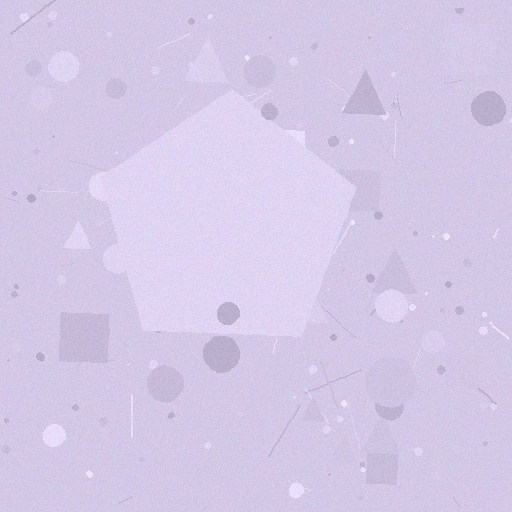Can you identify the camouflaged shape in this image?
The camouflaged shape is a pentagon.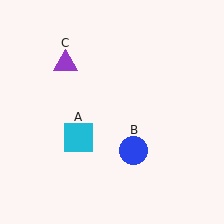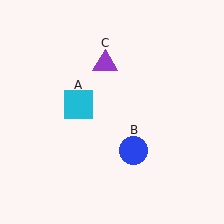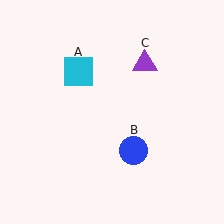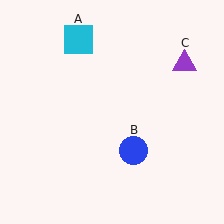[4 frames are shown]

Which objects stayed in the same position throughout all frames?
Blue circle (object B) remained stationary.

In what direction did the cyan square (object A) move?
The cyan square (object A) moved up.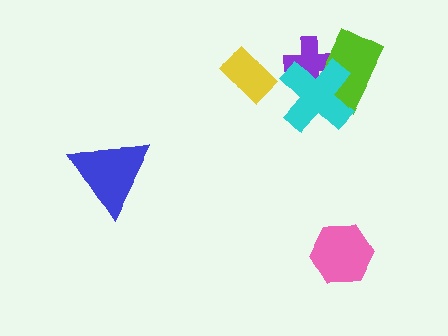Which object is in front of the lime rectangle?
The cyan cross is in front of the lime rectangle.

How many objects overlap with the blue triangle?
0 objects overlap with the blue triangle.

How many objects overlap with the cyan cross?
2 objects overlap with the cyan cross.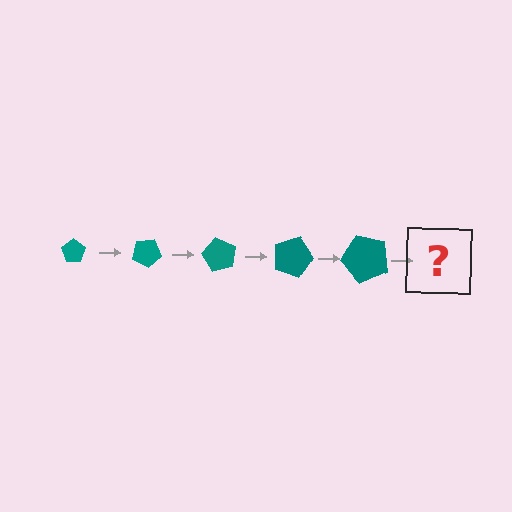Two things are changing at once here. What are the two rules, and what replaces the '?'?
The two rules are that the pentagon grows larger each step and it rotates 30 degrees each step. The '?' should be a pentagon, larger than the previous one and rotated 150 degrees from the start.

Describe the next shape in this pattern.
It should be a pentagon, larger than the previous one and rotated 150 degrees from the start.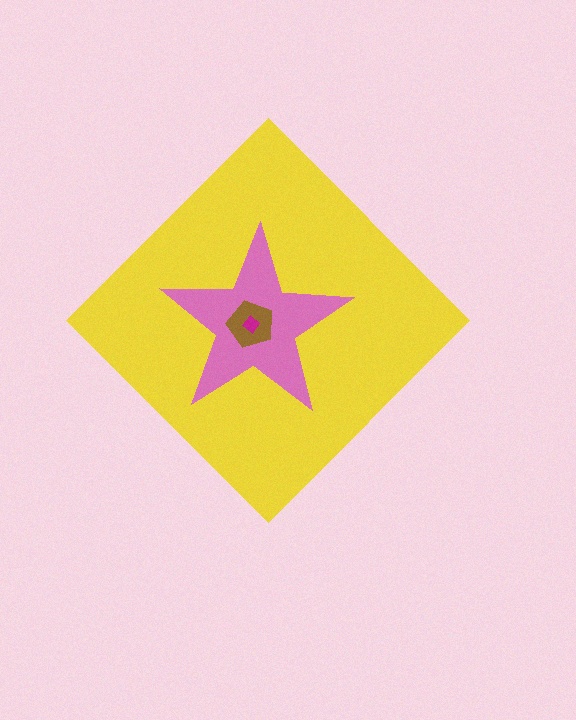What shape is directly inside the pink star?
The brown pentagon.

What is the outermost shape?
The yellow diamond.